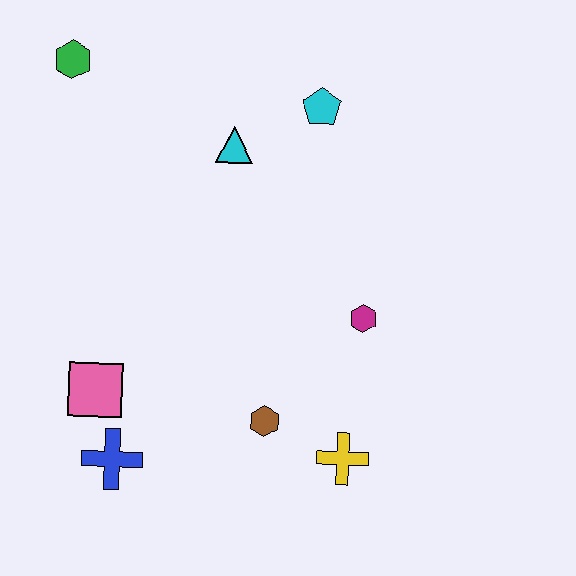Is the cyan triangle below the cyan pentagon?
Yes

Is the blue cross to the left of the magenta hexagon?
Yes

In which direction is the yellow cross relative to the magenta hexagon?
The yellow cross is below the magenta hexagon.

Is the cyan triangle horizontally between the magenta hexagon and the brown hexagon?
No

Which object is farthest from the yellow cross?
The green hexagon is farthest from the yellow cross.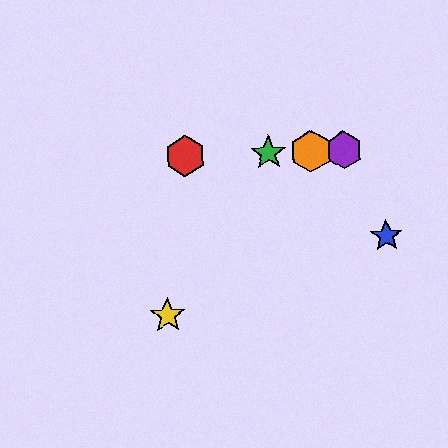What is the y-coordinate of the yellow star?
The yellow star is at y≈315.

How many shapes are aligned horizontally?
4 shapes (the red hexagon, the green star, the purple hexagon, the orange hexagon) are aligned horizontally.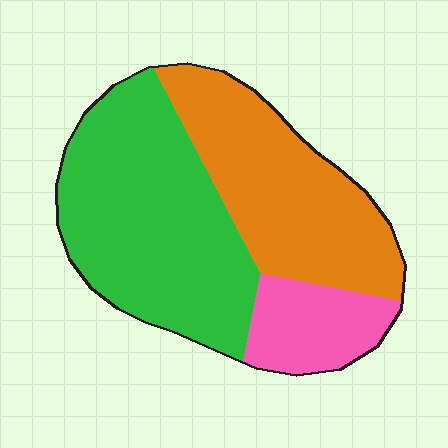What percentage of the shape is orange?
Orange takes up about three eighths (3/8) of the shape.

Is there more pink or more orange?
Orange.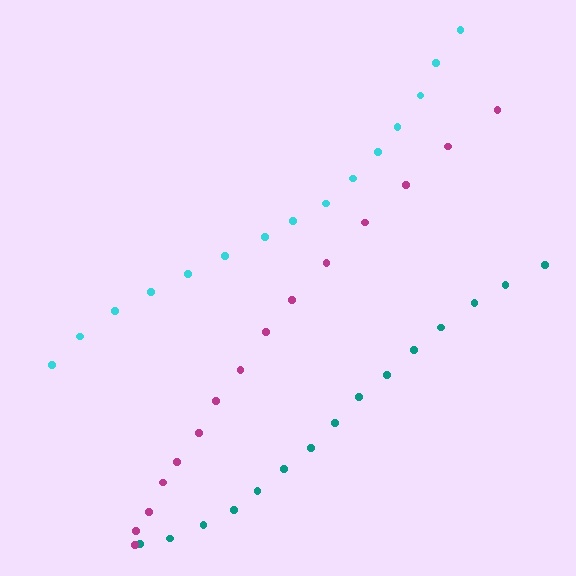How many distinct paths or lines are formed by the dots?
There are 3 distinct paths.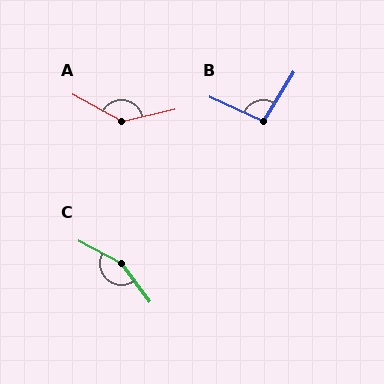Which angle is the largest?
C, at approximately 154 degrees.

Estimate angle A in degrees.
Approximately 138 degrees.